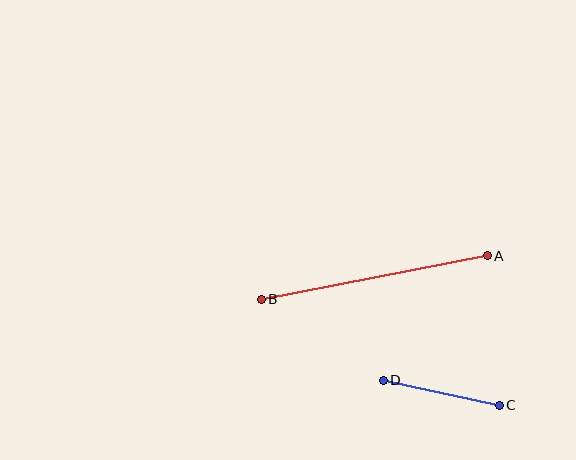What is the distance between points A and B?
The distance is approximately 230 pixels.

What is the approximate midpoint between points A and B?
The midpoint is at approximately (374, 277) pixels.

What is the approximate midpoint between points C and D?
The midpoint is at approximately (441, 393) pixels.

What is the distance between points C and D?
The distance is approximately 118 pixels.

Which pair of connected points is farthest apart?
Points A and B are farthest apart.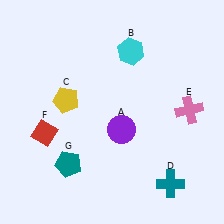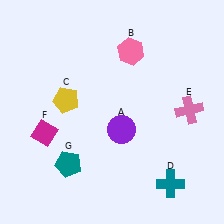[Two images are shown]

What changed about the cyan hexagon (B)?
In Image 1, B is cyan. In Image 2, it changed to pink.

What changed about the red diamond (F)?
In Image 1, F is red. In Image 2, it changed to magenta.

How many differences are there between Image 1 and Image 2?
There are 2 differences between the two images.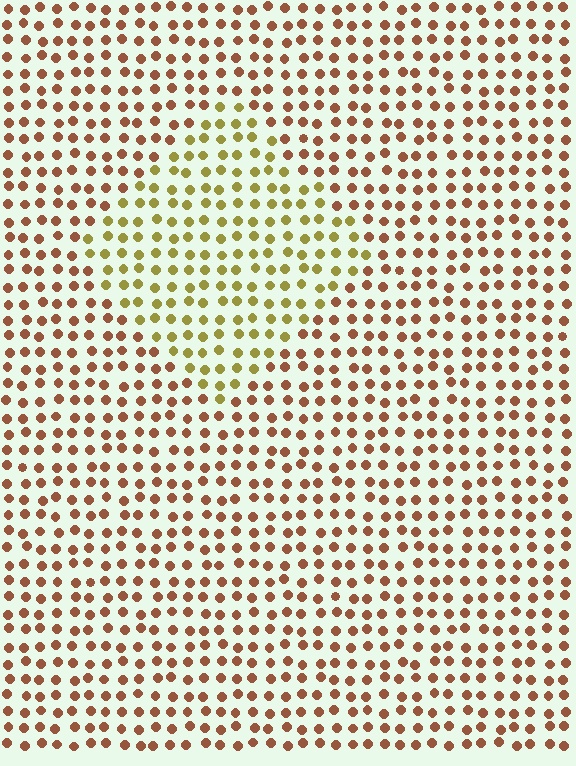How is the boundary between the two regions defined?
The boundary is defined purely by a slight shift in hue (about 43 degrees). Spacing, size, and orientation are identical on both sides.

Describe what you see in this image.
The image is filled with small brown elements in a uniform arrangement. A diamond-shaped region is visible where the elements are tinted to a slightly different hue, forming a subtle color boundary.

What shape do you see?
I see a diamond.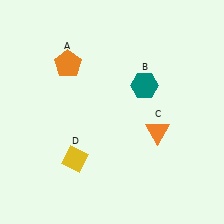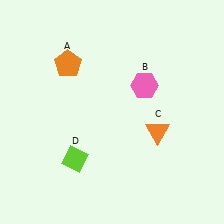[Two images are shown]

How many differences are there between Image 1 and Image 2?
There are 2 differences between the two images.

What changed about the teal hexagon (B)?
In Image 1, B is teal. In Image 2, it changed to pink.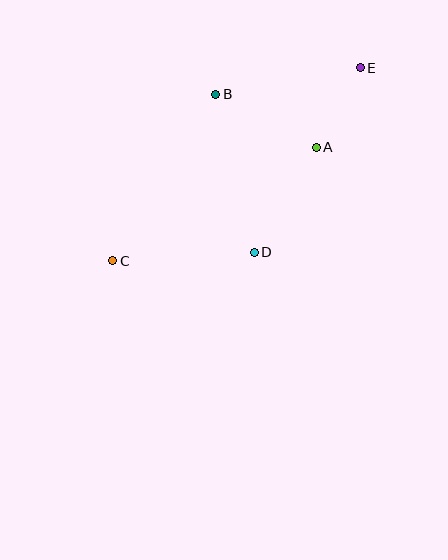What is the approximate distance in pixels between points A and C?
The distance between A and C is approximately 233 pixels.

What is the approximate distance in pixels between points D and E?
The distance between D and E is approximately 213 pixels.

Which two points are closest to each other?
Points A and E are closest to each other.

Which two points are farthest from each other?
Points C and E are farthest from each other.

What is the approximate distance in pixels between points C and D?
The distance between C and D is approximately 142 pixels.